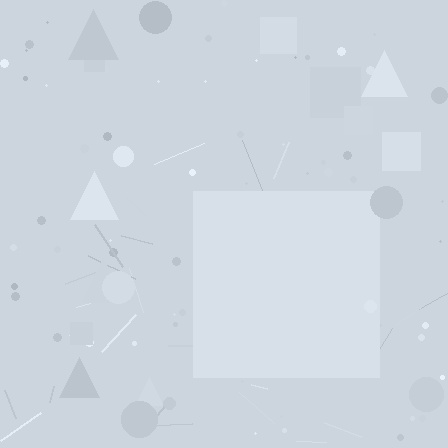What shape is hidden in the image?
A square is hidden in the image.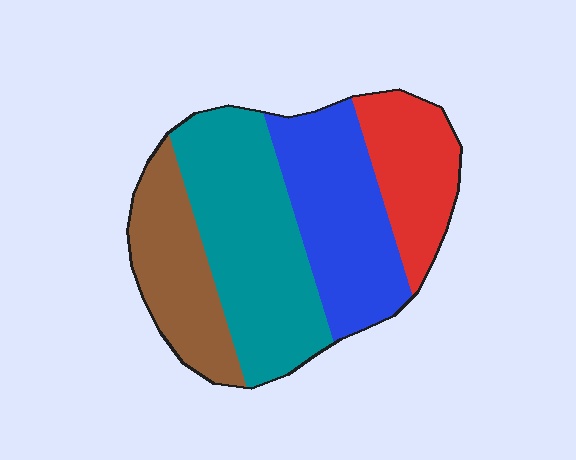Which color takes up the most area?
Teal, at roughly 35%.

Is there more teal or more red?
Teal.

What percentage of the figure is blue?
Blue takes up about one quarter (1/4) of the figure.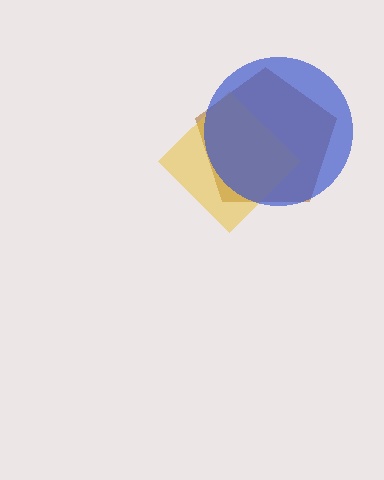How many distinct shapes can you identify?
There are 3 distinct shapes: a brown pentagon, a yellow diamond, a blue circle.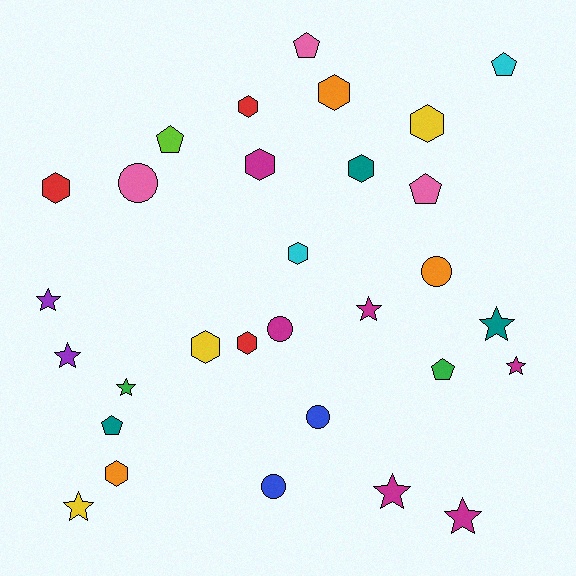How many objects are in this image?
There are 30 objects.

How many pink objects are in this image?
There are 3 pink objects.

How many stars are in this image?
There are 9 stars.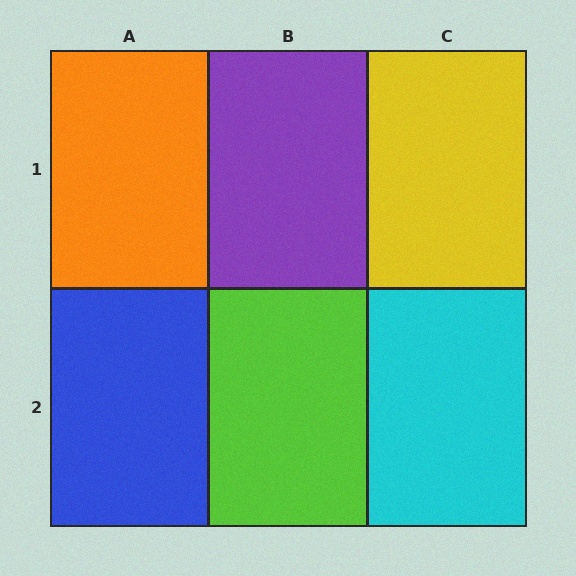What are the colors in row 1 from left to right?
Orange, purple, yellow.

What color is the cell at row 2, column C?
Cyan.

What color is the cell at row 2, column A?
Blue.